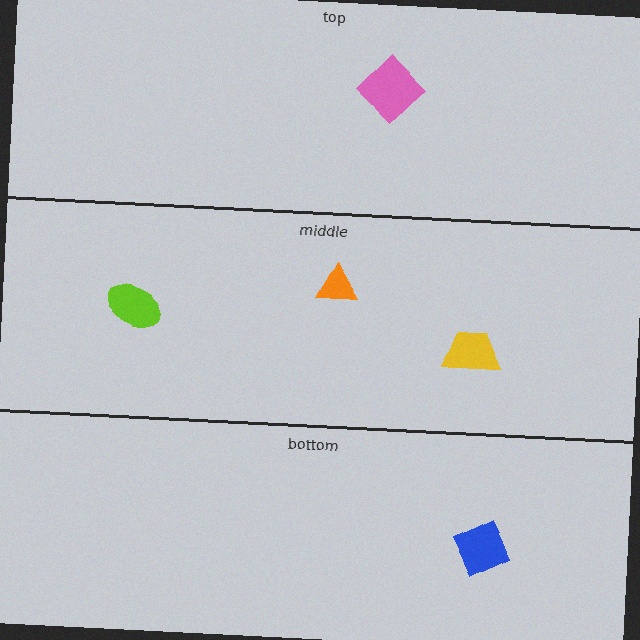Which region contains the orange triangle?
The middle region.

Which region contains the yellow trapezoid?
The middle region.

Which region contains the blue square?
The bottom region.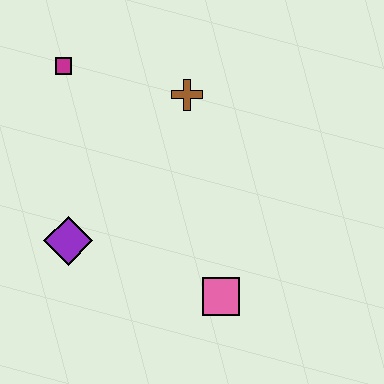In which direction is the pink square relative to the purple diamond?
The pink square is to the right of the purple diamond.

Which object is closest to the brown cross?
The magenta square is closest to the brown cross.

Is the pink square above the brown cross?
No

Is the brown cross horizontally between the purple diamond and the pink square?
Yes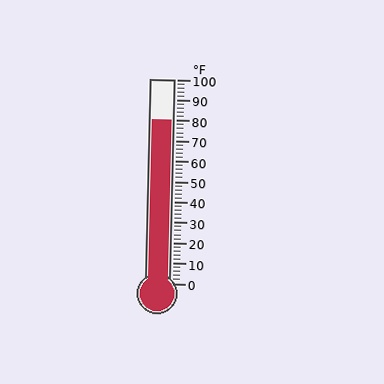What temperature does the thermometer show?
The thermometer shows approximately 80°F.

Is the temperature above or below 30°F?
The temperature is above 30°F.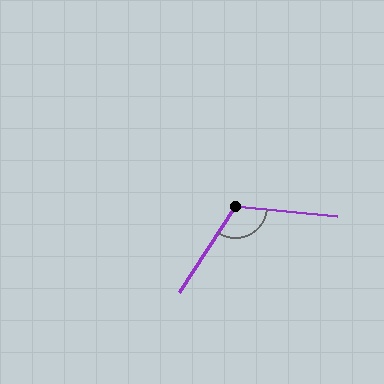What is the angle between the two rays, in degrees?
Approximately 117 degrees.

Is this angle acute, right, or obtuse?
It is obtuse.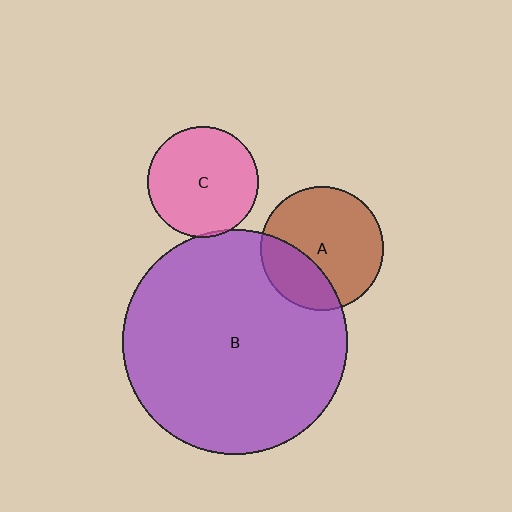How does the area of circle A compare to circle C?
Approximately 1.2 times.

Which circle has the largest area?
Circle B (purple).